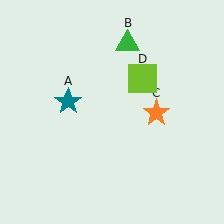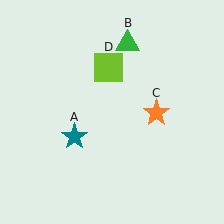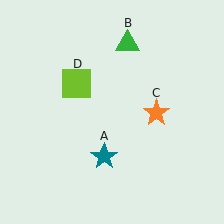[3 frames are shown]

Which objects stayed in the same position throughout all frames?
Green triangle (object B) and orange star (object C) remained stationary.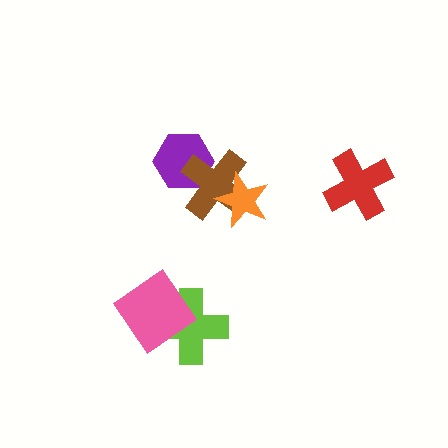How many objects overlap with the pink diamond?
1 object overlaps with the pink diamond.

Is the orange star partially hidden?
No, no other shape covers it.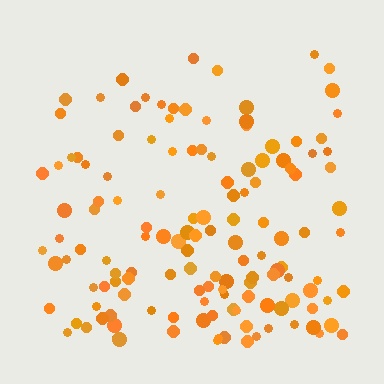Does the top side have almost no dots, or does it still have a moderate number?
Still a moderate number, just noticeably fewer than the bottom.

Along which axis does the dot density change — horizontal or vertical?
Vertical.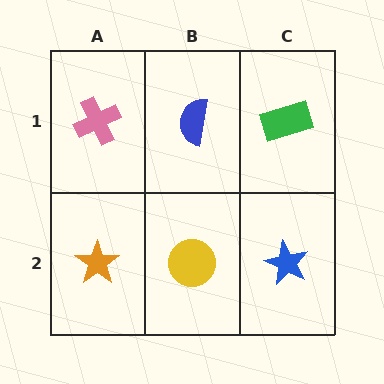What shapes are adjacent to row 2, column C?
A green rectangle (row 1, column C), a yellow circle (row 2, column B).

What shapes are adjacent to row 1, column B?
A yellow circle (row 2, column B), a pink cross (row 1, column A), a green rectangle (row 1, column C).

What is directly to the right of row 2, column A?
A yellow circle.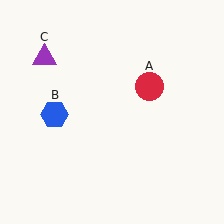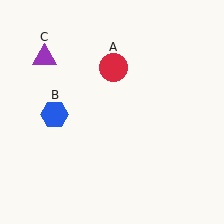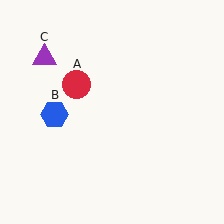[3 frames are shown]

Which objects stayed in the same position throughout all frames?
Blue hexagon (object B) and purple triangle (object C) remained stationary.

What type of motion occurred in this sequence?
The red circle (object A) rotated counterclockwise around the center of the scene.